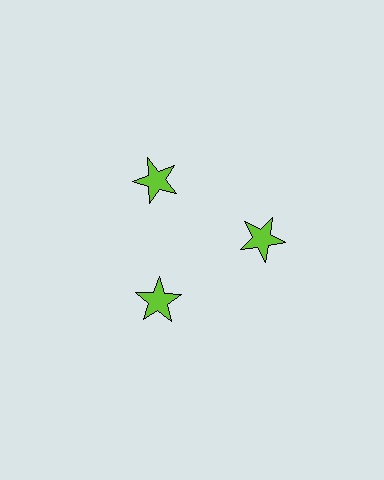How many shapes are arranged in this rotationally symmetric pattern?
There are 3 shapes, arranged in 3 groups of 1.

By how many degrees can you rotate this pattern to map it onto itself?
The pattern maps onto itself every 120 degrees of rotation.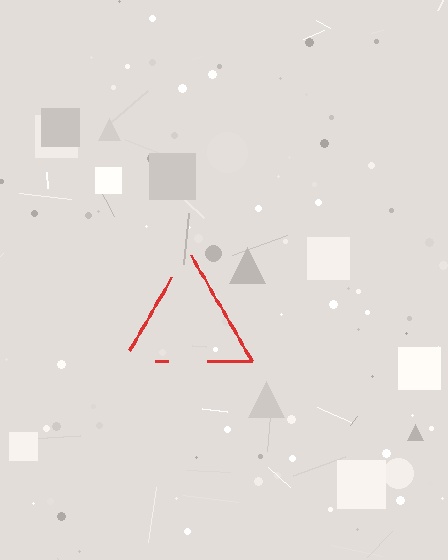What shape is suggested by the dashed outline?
The dashed outline suggests a triangle.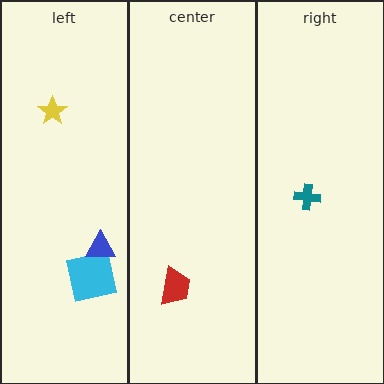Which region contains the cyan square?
The left region.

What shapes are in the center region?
The red trapezoid.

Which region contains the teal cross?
The right region.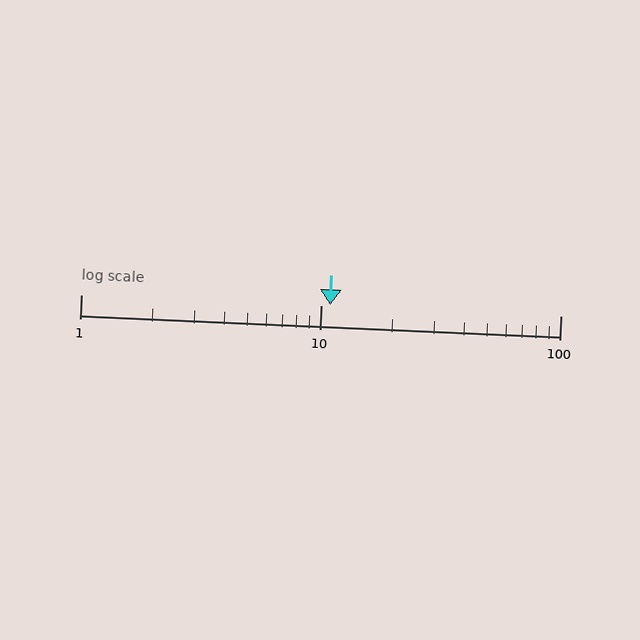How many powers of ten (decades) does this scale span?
The scale spans 2 decades, from 1 to 100.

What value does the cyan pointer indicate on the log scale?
The pointer indicates approximately 11.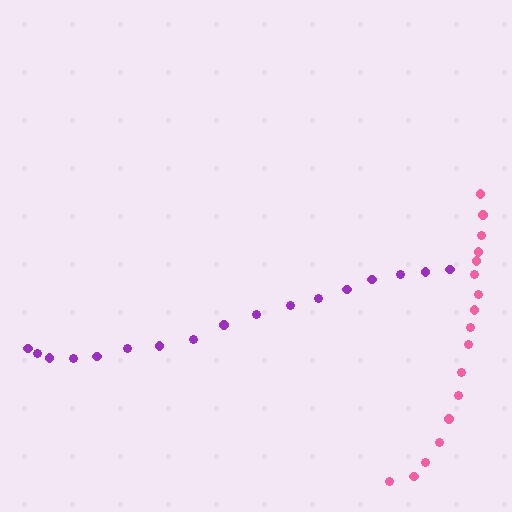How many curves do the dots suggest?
There are 2 distinct paths.